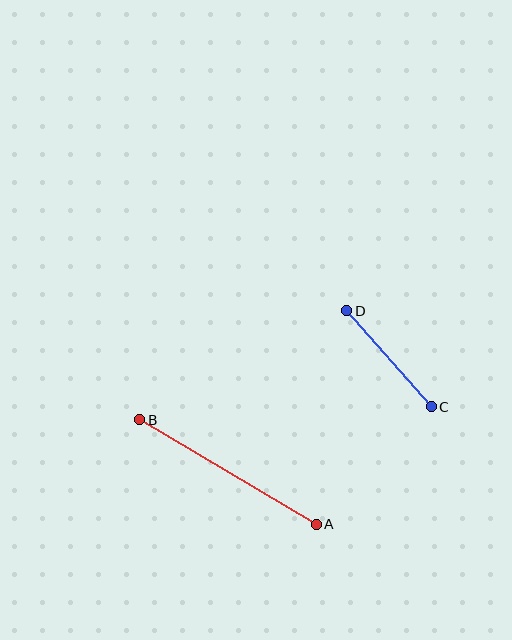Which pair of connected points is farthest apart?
Points A and B are farthest apart.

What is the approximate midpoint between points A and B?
The midpoint is at approximately (228, 472) pixels.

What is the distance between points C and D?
The distance is approximately 128 pixels.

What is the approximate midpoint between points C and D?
The midpoint is at approximately (389, 359) pixels.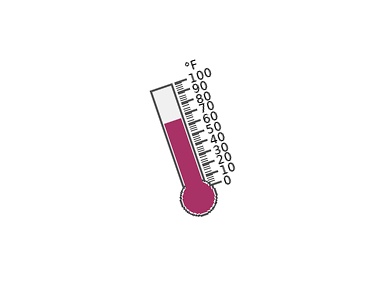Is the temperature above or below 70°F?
The temperature is below 70°F.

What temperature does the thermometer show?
The thermometer shows approximately 66°F.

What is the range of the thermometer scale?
The thermometer scale ranges from 0°F to 100°F.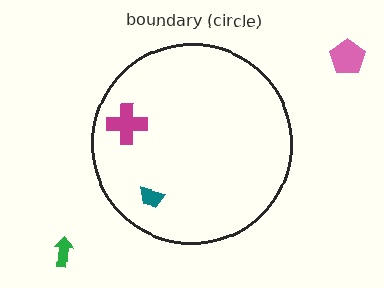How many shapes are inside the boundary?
2 inside, 2 outside.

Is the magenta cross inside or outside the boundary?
Inside.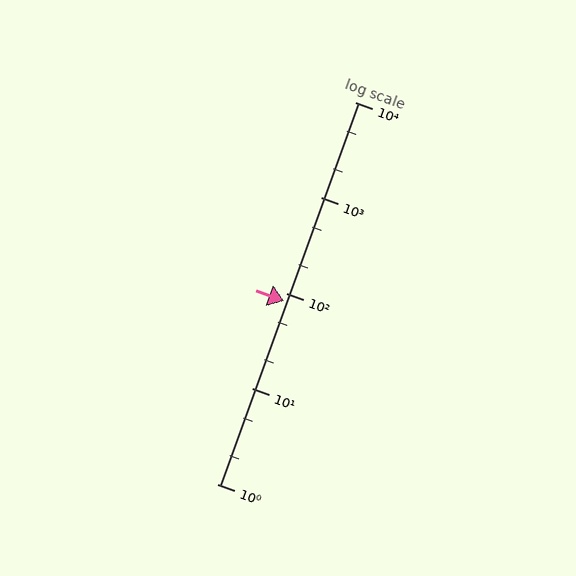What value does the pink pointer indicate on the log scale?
The pointer indicates approximately 82.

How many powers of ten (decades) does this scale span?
The scale spans 4 decades, from 1 to 10000.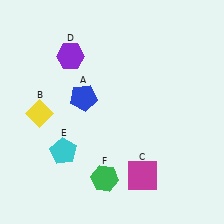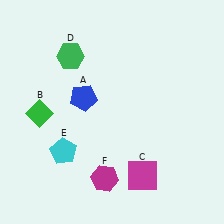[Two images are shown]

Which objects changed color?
B changed from yellow to green. D changed from purple to green. F changed from green to magenta.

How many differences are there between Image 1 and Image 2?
There are 3 differences between the two images.